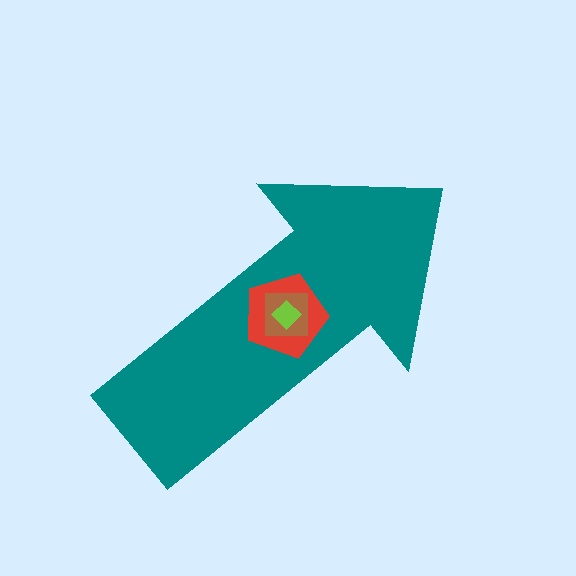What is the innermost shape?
The lime diamond.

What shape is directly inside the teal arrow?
The red pentagon.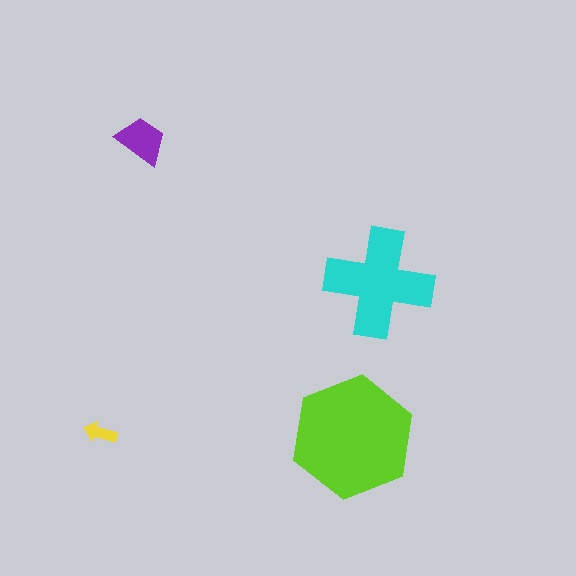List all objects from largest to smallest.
The lime hexagon, the cyan cross, the purple trapezoid, the yellow arrow.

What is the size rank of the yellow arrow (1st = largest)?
4th.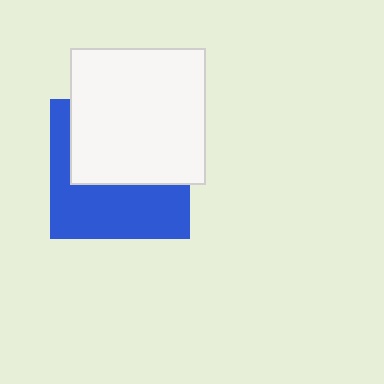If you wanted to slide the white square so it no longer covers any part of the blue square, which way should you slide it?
Slide it up — that is the most direct way to separate the two shapes.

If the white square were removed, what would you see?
You would see the complete blue square.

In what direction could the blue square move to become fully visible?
The blue square could move down. That would shift it out from behind the white square entirely.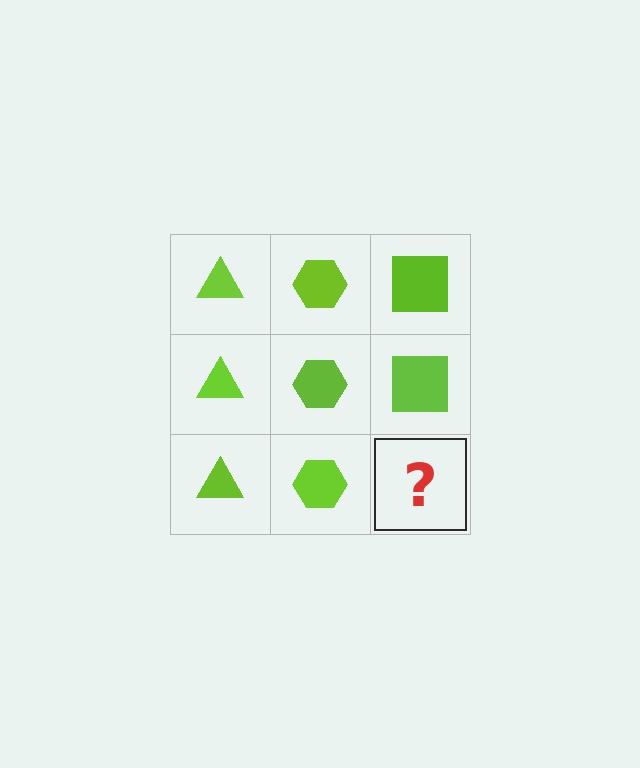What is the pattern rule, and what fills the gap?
The rule is that each column has a consistent shape. The gap should be filled with a lime square.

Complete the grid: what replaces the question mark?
The question mark should be replaced with a lime square.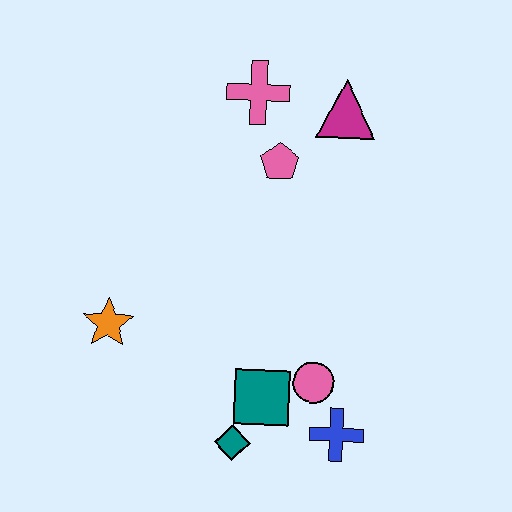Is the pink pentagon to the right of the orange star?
Yes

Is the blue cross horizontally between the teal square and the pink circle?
No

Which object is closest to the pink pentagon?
The pink cross is closest to the pink pentagon.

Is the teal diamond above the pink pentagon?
No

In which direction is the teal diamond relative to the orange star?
The teal diamond is to the right of the orange star.